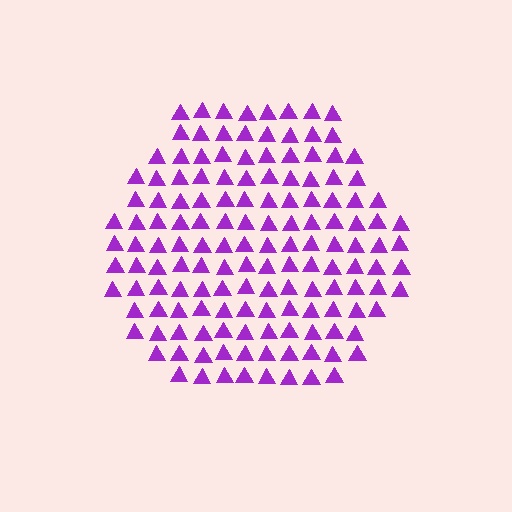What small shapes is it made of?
It is made of small triangles.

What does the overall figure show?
The overall figure shows a hexagon.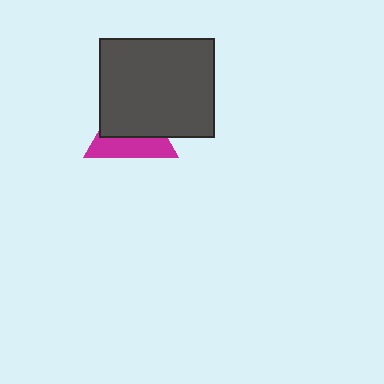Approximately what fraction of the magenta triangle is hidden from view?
Roughly 57% of the magenta triangle is hidden behind the dark gray rectangle.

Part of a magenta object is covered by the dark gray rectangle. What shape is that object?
It is a triangle.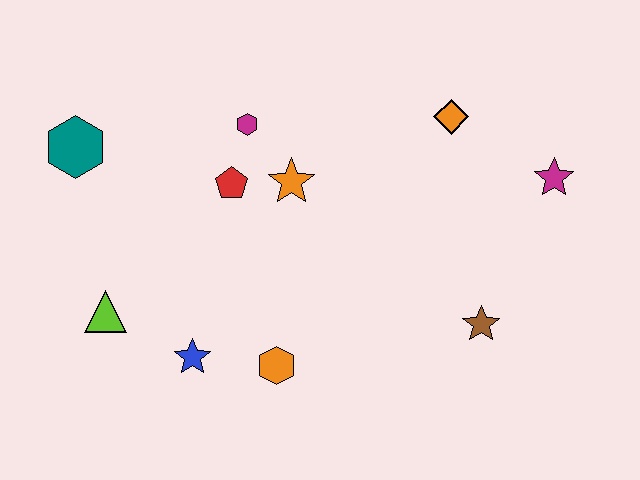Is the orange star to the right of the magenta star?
No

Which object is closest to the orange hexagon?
The blue star is closest to the orange hexagon.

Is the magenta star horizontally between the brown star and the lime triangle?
No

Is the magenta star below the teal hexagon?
Yes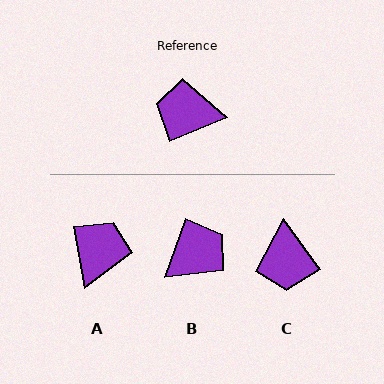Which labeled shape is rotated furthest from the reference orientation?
B, about 132 degrees away.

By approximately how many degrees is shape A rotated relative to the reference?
Approximately 102 degrees clockwise.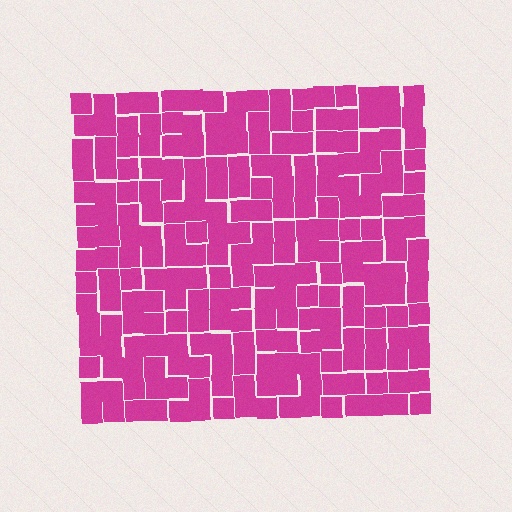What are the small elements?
The small elements are squares.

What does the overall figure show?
The overall figure shows a square.